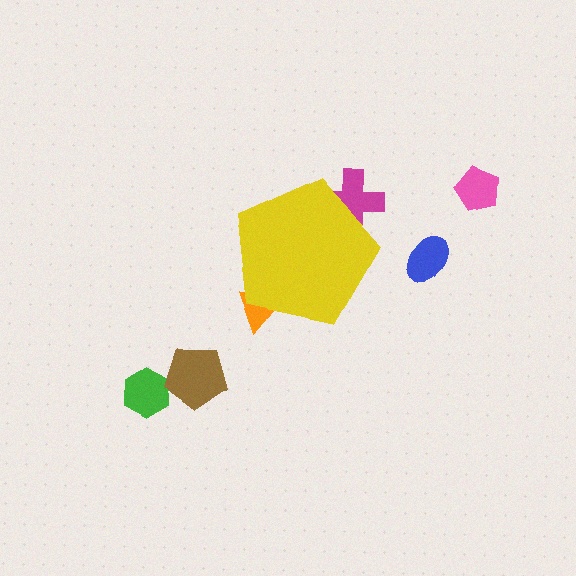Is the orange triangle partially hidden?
Yes, the orange triangle is partially hidden behind the yellow pentagon.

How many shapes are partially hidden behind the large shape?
2 shapes are partially hidden.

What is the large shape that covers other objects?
A yellow pentagon.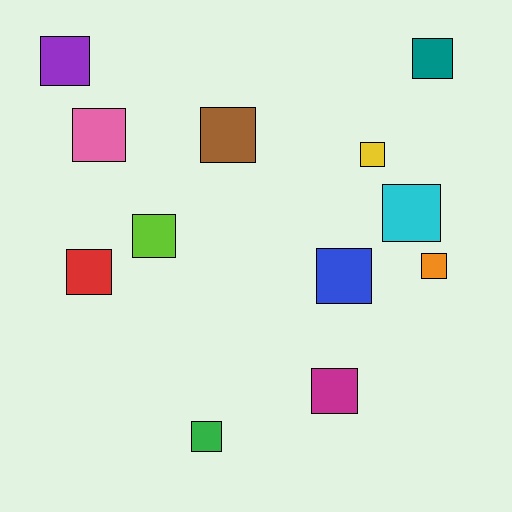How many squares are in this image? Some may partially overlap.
There are 12 squares.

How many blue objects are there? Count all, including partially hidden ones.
There is 1 blue object.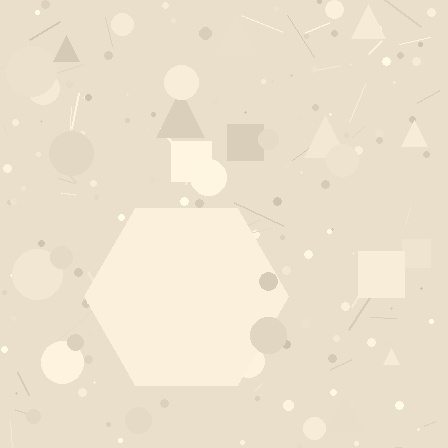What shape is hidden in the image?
A hexagon is hidden in the image.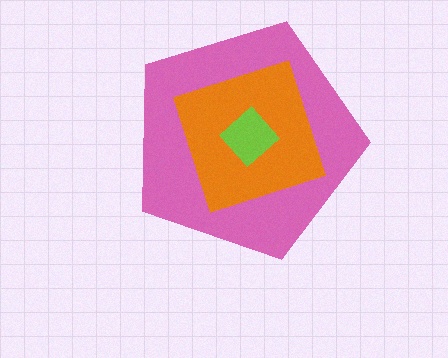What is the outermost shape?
The pink pentagon.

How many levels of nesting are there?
3.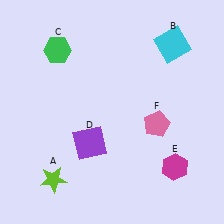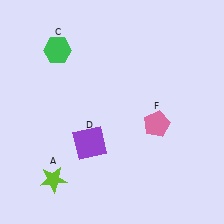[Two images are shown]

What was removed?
The magenta hexagon (E), the cyan square (B) were removed in Image 2.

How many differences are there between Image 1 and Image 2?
There are 2 differences between the two images.